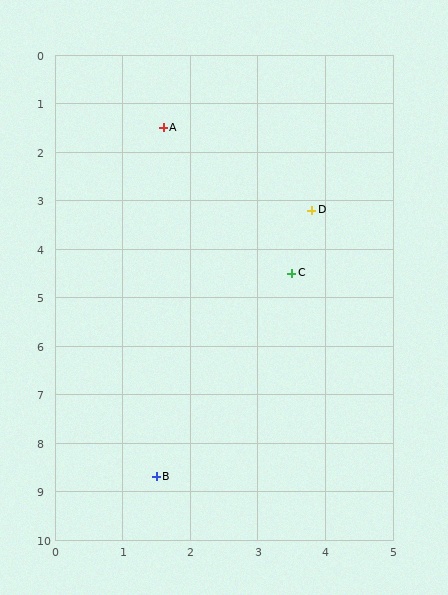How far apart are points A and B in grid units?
Points A and B are about 7.2 grid units apart.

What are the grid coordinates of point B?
Point B is at approximately (1.5, 8.7).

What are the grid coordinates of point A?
Point A is at approximately (1.6, 1.5).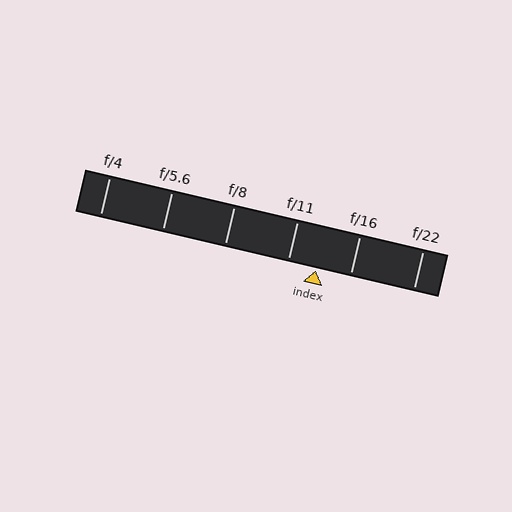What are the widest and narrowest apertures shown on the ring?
The widest aperture shown is f/4 and the narrowest is f/22.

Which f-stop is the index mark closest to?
The index mark is closest to f/11.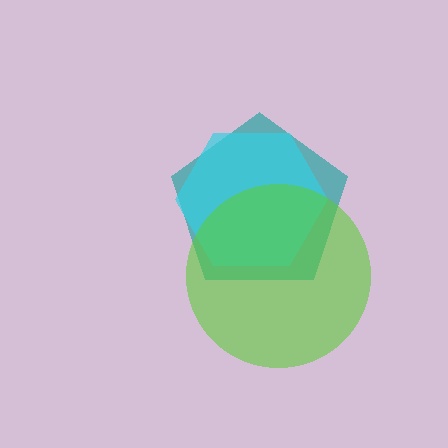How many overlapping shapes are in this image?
There are 3 overlapping shapes in the image.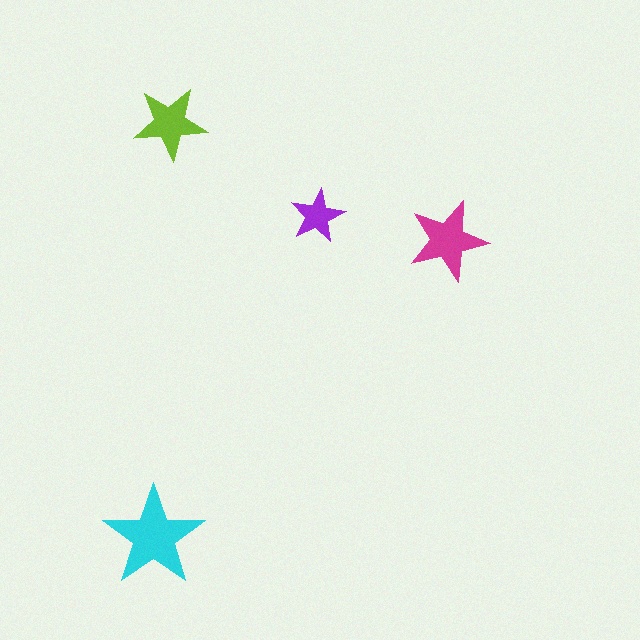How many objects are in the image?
There are 4 objects in the image.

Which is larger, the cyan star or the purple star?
The cyan one.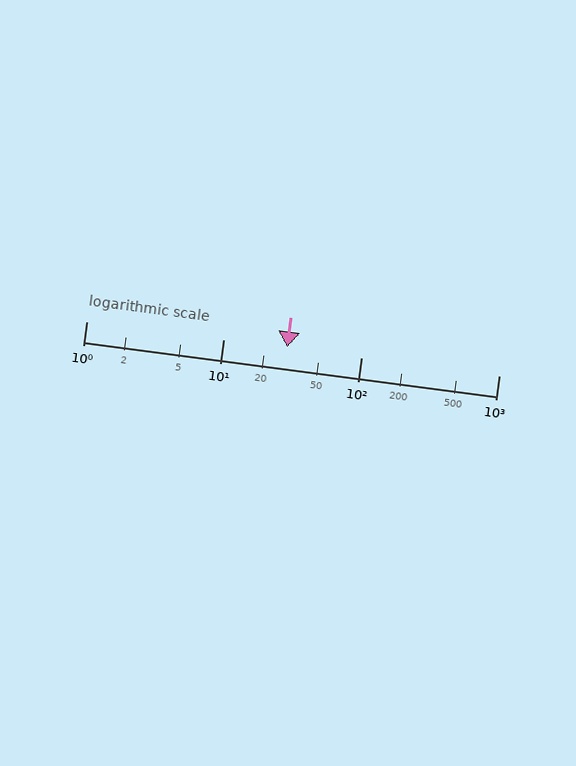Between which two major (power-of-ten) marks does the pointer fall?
The pointer is between 10 and 100.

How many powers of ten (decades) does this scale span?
The scale spans 3 decades, from 1 to 1000.